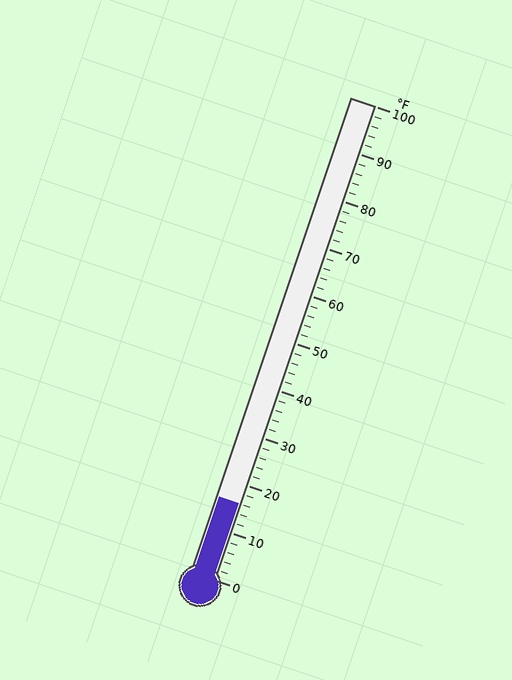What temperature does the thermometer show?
The thermometer shows approximately 16°F.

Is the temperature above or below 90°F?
The temperature is below 90°F.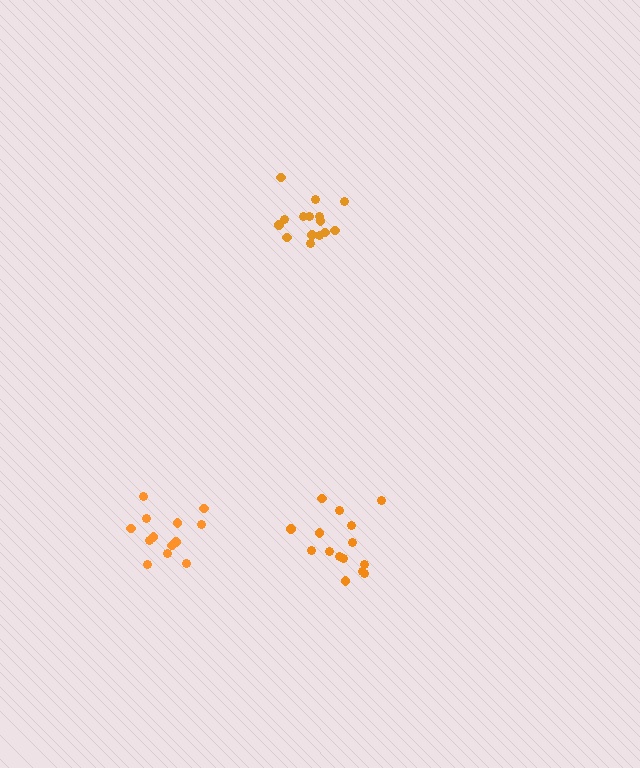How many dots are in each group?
Group 1: 15 dots, Group 2: 15 dots, Group 3: 13 dots (43 total).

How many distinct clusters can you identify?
There are 3 distinct clusters.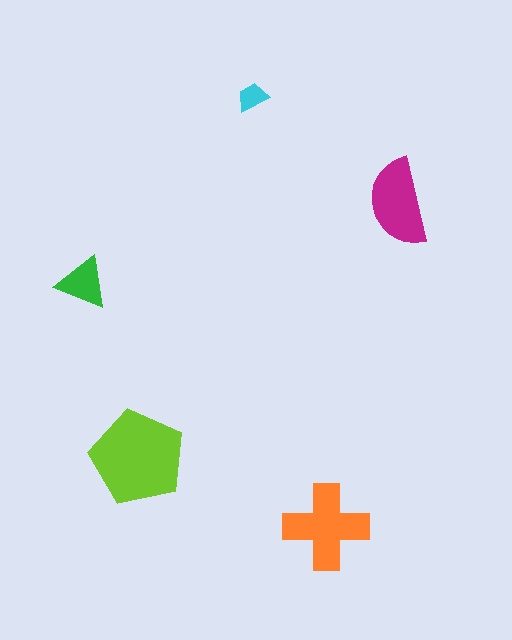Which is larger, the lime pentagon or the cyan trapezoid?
The lime pentagon.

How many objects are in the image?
There are 5 objects in the image.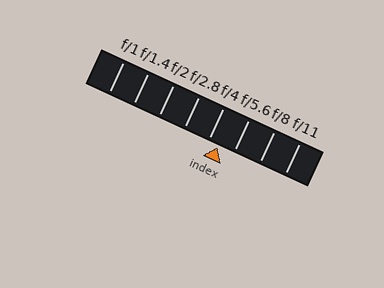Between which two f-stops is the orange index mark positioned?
The index mark is between f/4 and f/5.6.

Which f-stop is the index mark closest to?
The index mark is closest to f/4.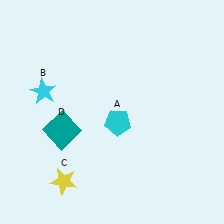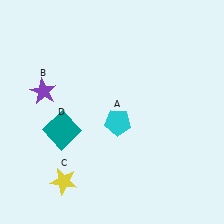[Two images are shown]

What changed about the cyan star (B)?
In Image 1, B is cyan. In Image 2, it changed to purple.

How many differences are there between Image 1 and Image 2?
There is 1 difference between the two images.